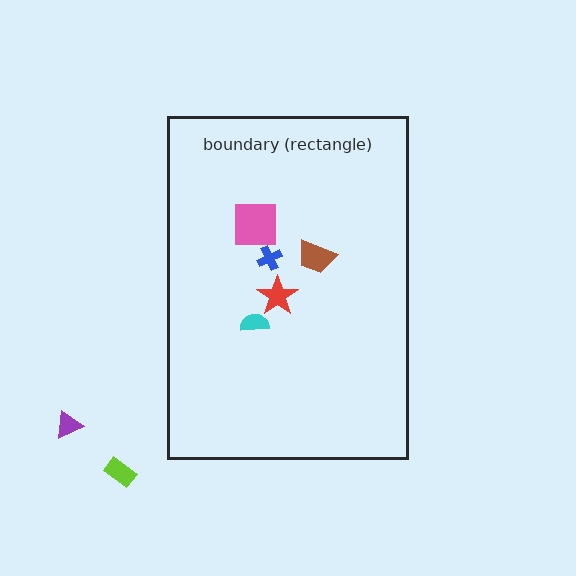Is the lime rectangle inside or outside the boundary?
Outside.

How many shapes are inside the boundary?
5 inside, 2 outside.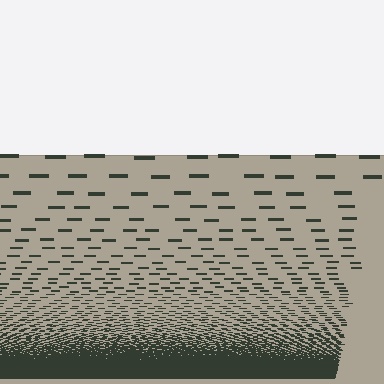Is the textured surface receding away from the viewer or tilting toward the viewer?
The surface appears to tilt toward the viewer. Texture elements get larger and sparser toward the top.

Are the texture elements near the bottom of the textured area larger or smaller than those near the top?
Smaller. The gradient is inverted — elements near the bottom are smaller and denser.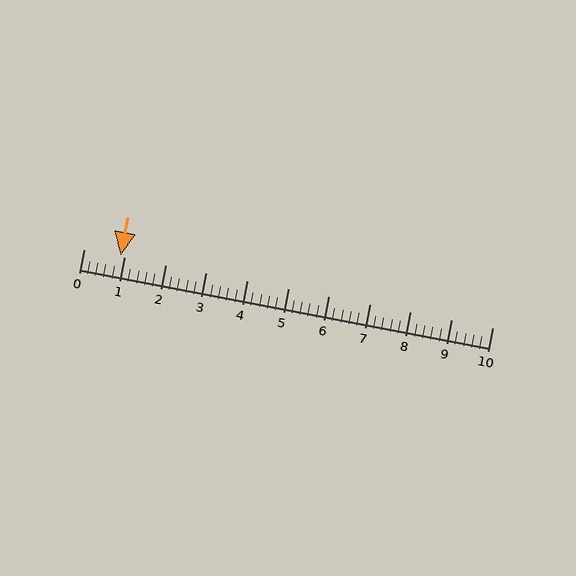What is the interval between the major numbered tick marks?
The major tick marks are spaced 1 units apart.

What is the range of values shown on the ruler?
The ruler shows values from 0 to 10.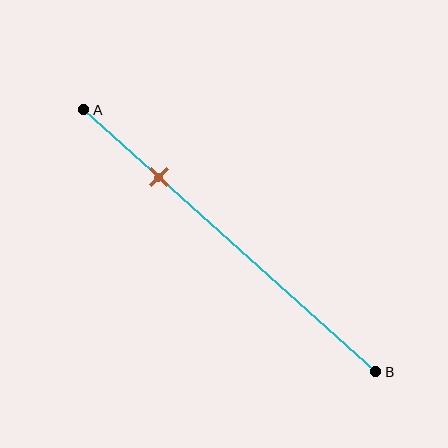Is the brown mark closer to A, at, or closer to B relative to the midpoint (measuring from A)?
The brown mark is closer to point A than the midpoint of segment AB.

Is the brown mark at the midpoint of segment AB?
No, the mark is at about 25% from A, not at the 50% midpoint.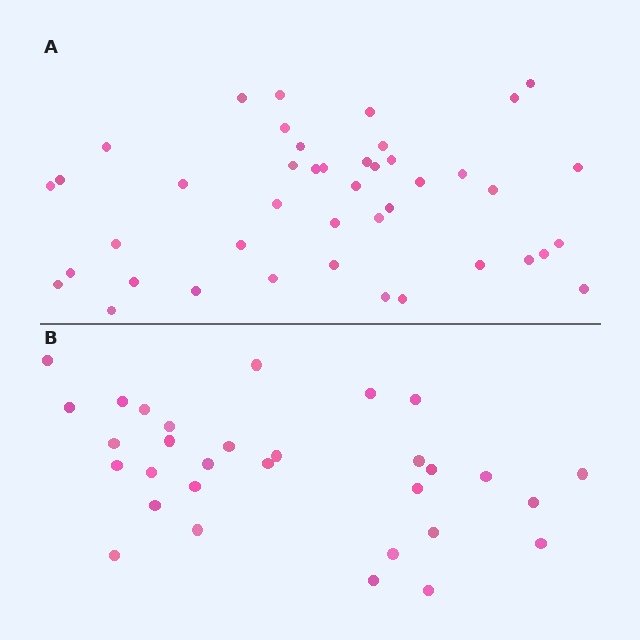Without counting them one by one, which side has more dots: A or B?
Region A (the top region) has more dots.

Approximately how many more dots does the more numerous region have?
Region A has roughly 12 or so more dots than region B.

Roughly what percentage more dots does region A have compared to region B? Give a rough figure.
About 40% more.